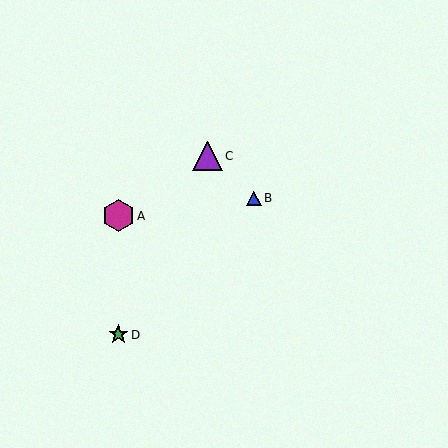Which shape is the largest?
The magenta hexagon (labeled A) is the largest.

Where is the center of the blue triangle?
The center of the blue triangle is at (254, 199).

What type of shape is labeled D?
Shape D is a green star.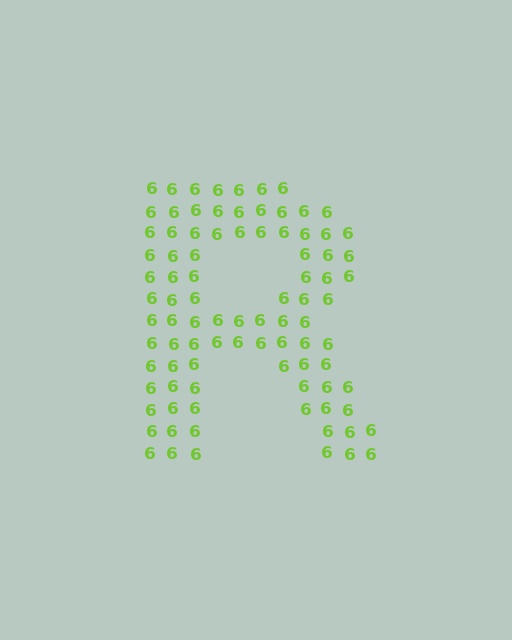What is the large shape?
The large shape is the letter R.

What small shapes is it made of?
It is made of small digit 6's.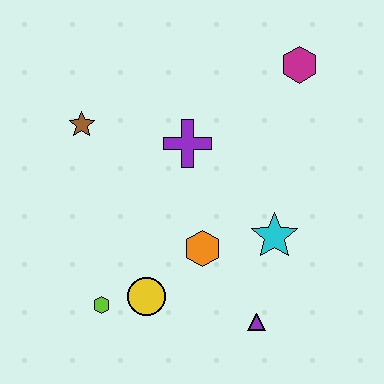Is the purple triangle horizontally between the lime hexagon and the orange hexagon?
No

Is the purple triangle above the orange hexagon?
No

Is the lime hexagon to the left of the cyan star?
Yes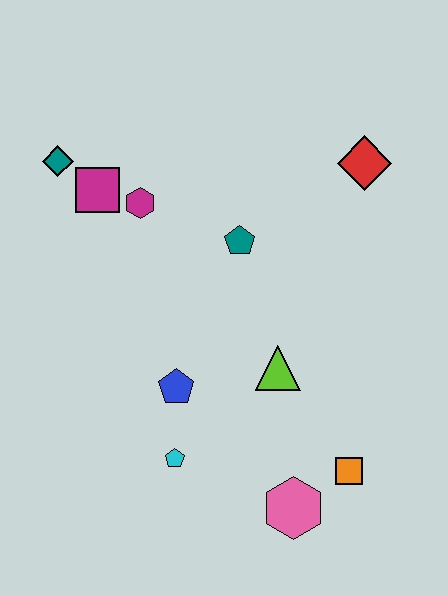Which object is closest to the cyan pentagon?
The blue pentagon is closest to the cyan pentagon.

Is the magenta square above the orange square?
Yes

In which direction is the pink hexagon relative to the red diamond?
The pink hexagon is below the red diamond.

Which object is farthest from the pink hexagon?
The teal diamond is farthest from the pink hexagon.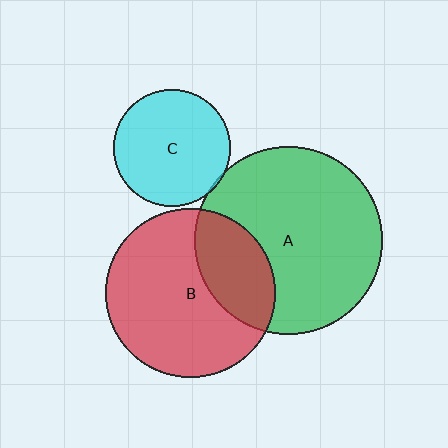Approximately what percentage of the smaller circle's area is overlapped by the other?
Approximately 5%.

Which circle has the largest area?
Circle A (green).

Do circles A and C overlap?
Yes.